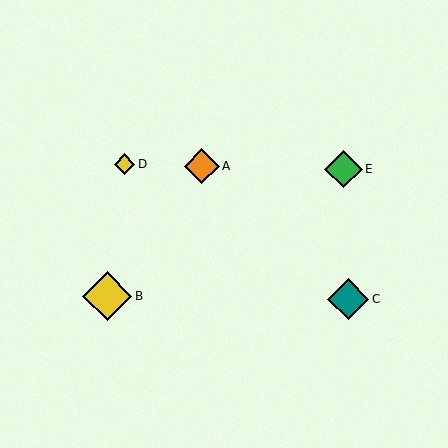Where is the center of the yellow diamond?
The center of the yellow diamond is at (124, 164).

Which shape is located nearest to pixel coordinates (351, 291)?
The teal diamond (labeled C) at (348, 299) is nearest to that location.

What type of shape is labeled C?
Shape C is a teal diamond.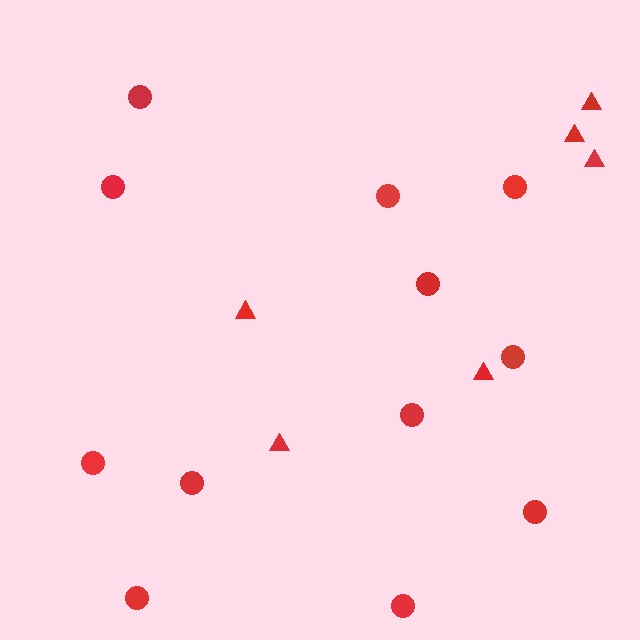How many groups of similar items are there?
There are 2 groups: one group of circles (12) and one group of triangles (6).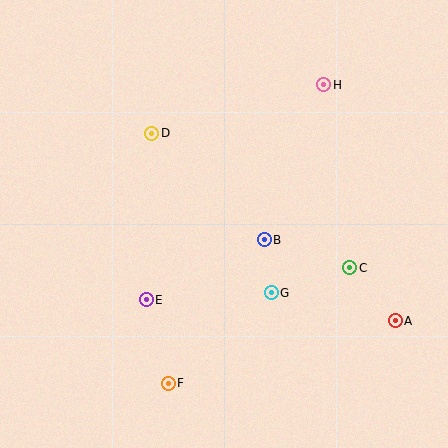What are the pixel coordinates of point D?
Point D is at (152, 133).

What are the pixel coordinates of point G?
Point G is at (271, 293).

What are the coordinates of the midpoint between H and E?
The midpoint between H and E is at (235, 192).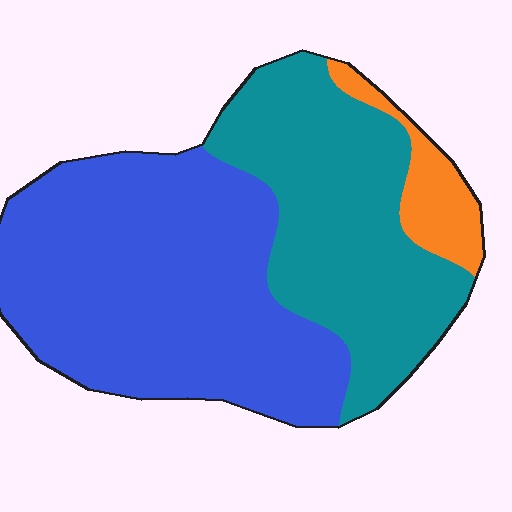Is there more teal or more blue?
Blue.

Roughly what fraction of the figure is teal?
Teal covers around 40% of the figure.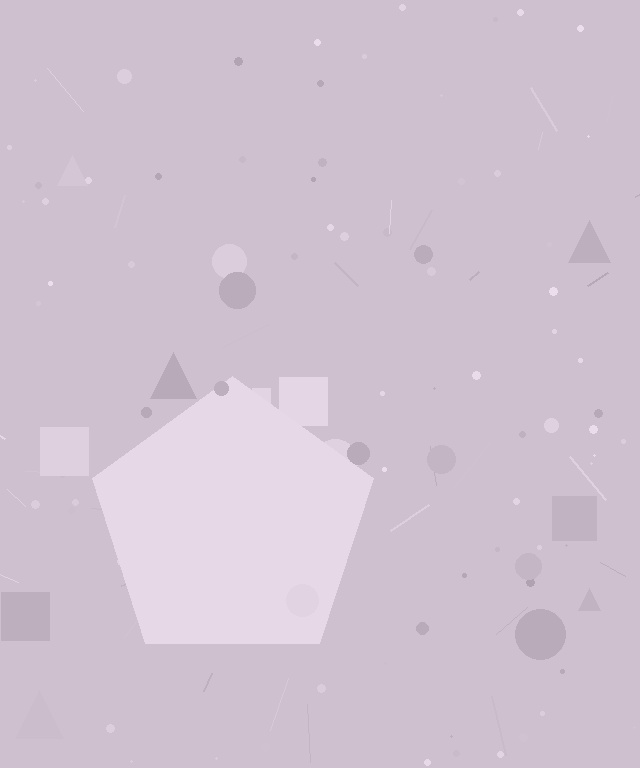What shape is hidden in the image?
A pentagon is hidden in the image.